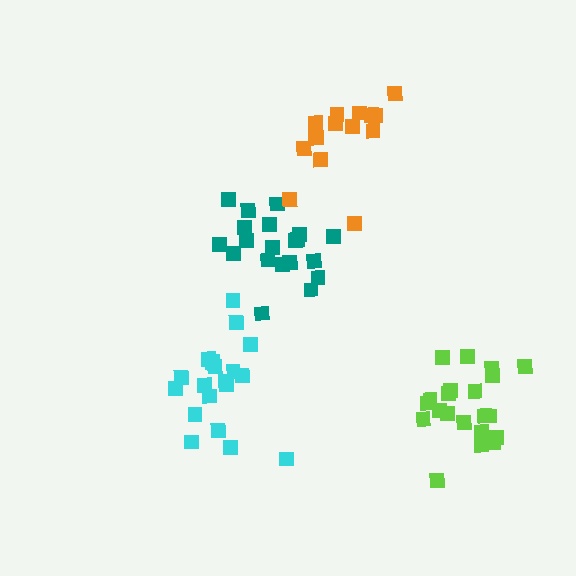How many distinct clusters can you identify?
There are 4 distinct clusters.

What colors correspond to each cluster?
The clusters are colored: teal, cyan, orange, lime.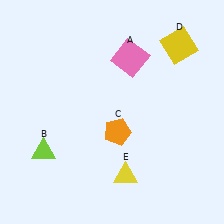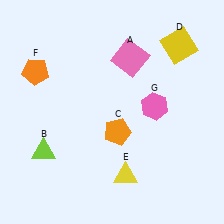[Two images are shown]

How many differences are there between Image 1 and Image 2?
There are 2 differences between the two images.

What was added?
An orange pentagon (F), a pink hexagon (G) were added in Image 2.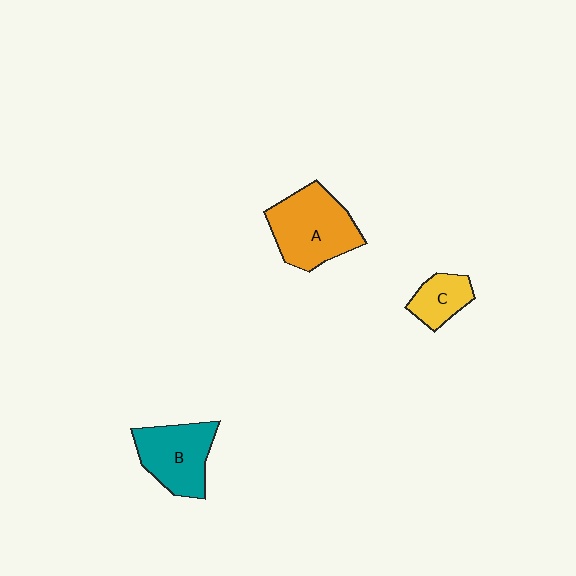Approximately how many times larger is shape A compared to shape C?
Approximately 2.2 times.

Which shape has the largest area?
Shape A (orange).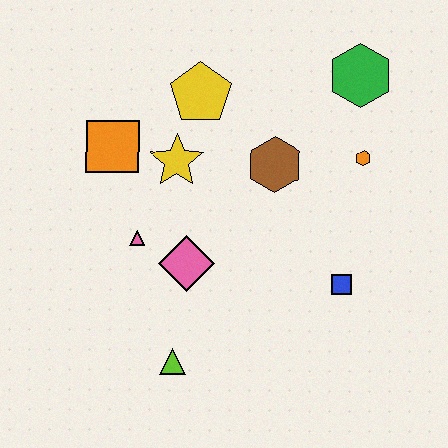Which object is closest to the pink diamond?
The pink triangle is closest to the pink diamond.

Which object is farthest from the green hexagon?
The lime triangle is farthest from the green hexagon.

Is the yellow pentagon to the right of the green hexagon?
No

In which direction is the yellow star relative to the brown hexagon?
The yellow star is to the left of the brown hexagon.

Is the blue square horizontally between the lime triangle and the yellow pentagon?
No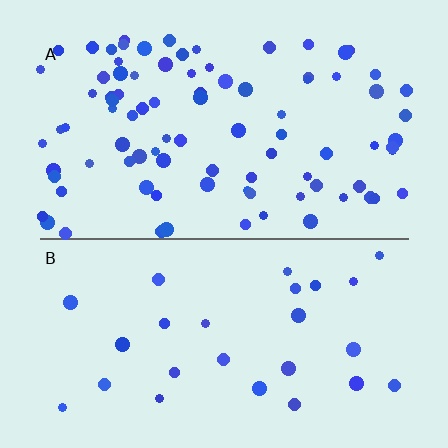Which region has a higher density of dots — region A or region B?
A (the top).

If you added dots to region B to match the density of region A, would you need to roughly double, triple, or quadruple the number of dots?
Approximately triple.